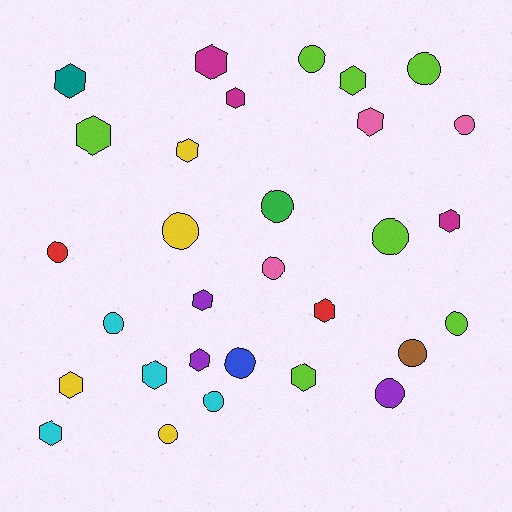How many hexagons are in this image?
There are 15 hexagons.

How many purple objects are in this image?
There are 3 purple objects.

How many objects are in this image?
There are 30 objects.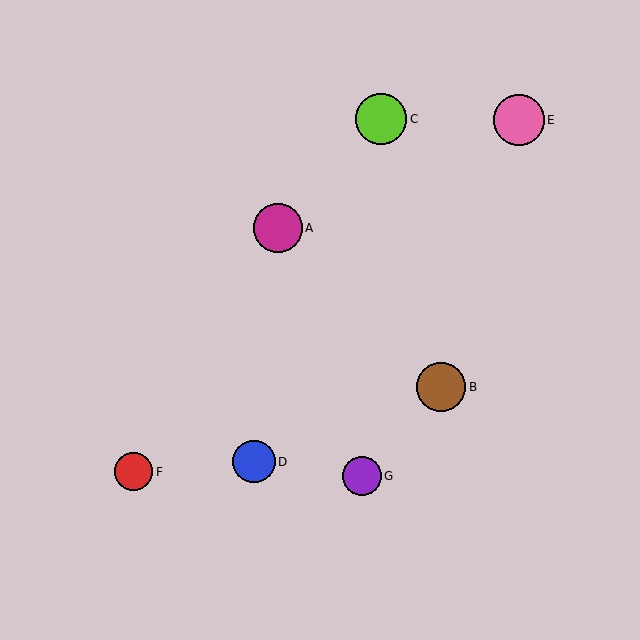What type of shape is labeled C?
Shape C is a lime circle.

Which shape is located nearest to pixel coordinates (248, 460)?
The blue circle (labeled D) at (254, 462) is nearest to that location.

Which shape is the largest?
The lime circle (labeled C) is the largest.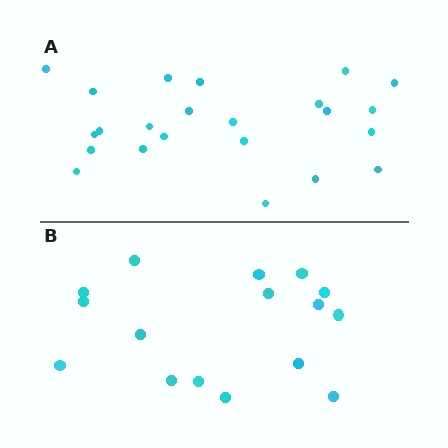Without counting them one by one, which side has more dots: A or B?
Region A (the top region) has more dots.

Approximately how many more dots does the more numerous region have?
Region A has roughly 8 or so more dots than region B.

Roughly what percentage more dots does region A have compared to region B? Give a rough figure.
About 45% more.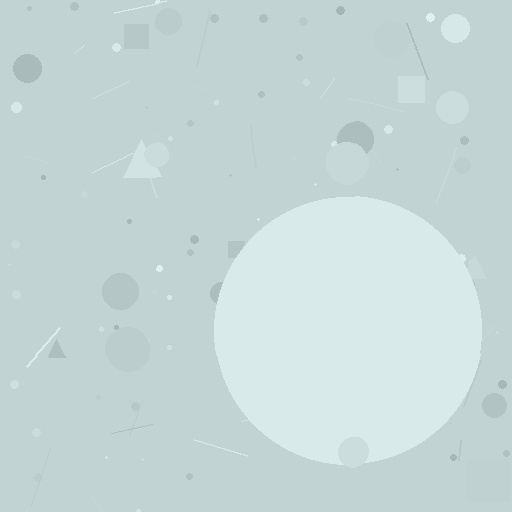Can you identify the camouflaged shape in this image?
The camouflaged shape is a circle.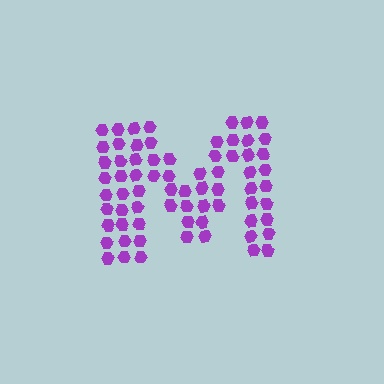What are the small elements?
The small elements are hexagons.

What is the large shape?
The large shape is the letter M.